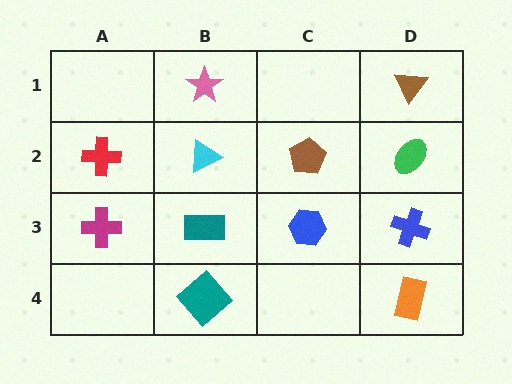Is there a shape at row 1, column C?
No, that cell is empty.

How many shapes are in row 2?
4 shapes.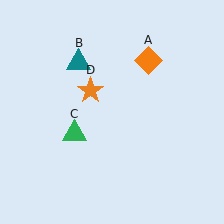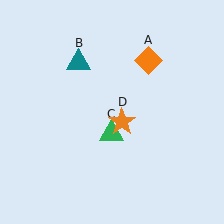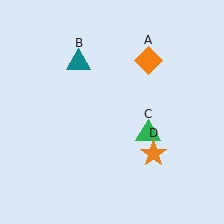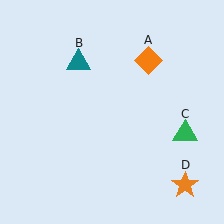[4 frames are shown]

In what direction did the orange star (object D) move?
The orange star (object D) moved down and to the right.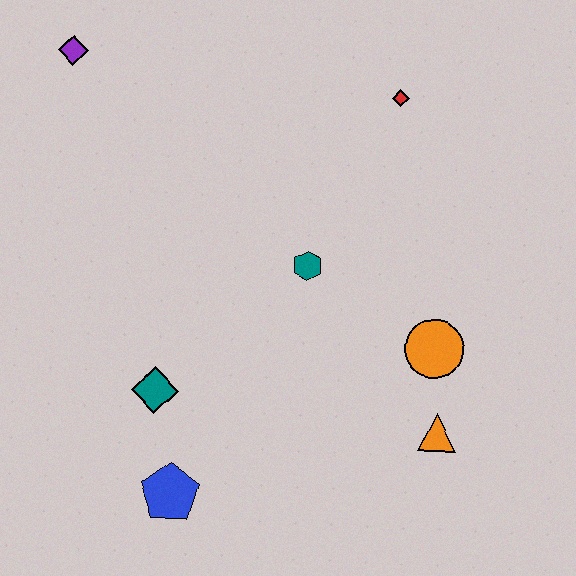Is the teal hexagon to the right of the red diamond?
No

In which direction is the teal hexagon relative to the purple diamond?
The teal hexagon is to the right of the purple diamond.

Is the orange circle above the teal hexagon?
No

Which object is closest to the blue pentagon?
The teal diamond is closest to the blue pentagon.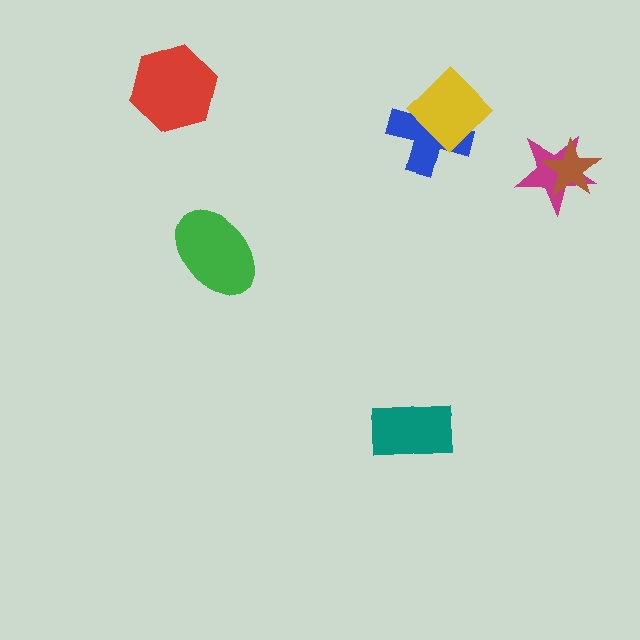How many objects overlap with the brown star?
1 object overlaps with the brown star.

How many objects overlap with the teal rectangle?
0 objects overlap with the teal rectangle.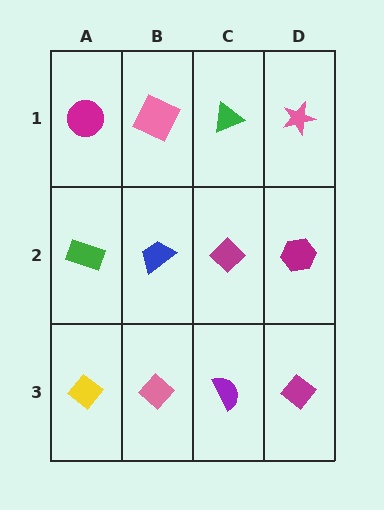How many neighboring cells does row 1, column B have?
3.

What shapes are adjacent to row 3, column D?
A magenta hexagon (row 2, column D), a purple semicircle (row 3, column C).